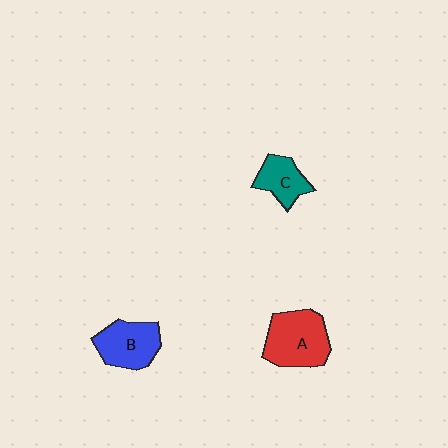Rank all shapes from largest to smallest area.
From largest to smallest: A (red), B (blue), C (teal).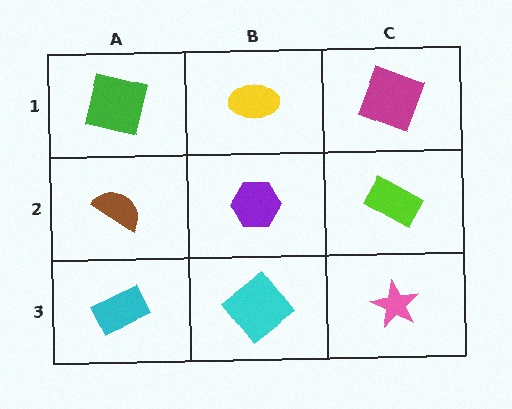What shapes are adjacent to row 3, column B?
A purple hexagon (row 2, column B), a cyan rectangle (row 3, column A), a pink star (row 3, column C).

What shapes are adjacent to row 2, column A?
A green square (row 1, column A), a cyan rectangle (row 3, column A), a purple hexagon (row 2, column B).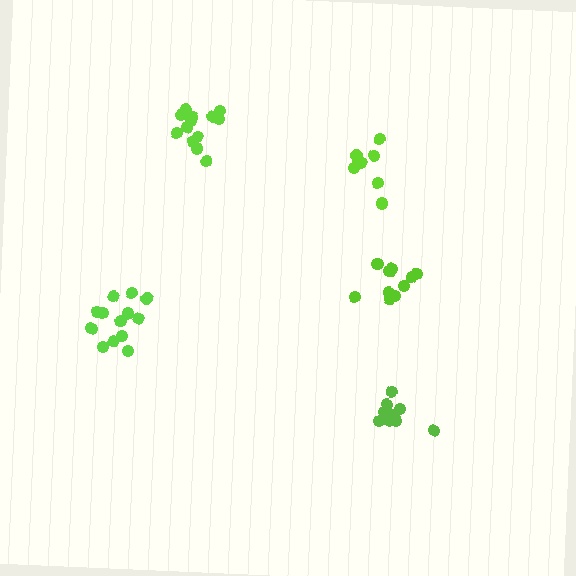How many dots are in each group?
Group 1: 10 dots, Group 2: 13 dots, Group 3: 13 dots, Group 4: 8 dots, Group 5: 9 dots (53 total).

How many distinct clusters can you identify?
There are 5 distinct clusters.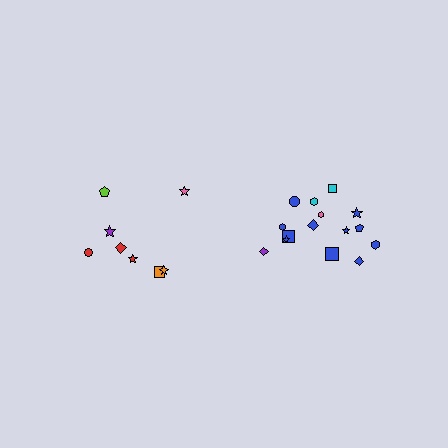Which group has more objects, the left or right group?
The right group.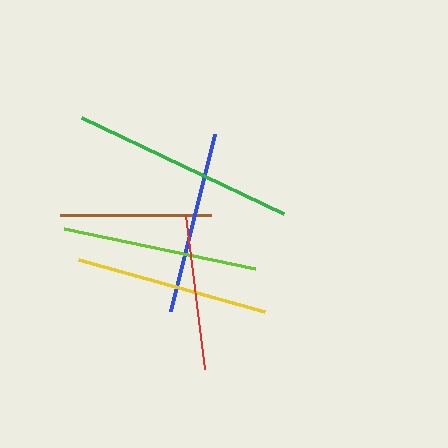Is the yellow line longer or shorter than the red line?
The yellow line is longer than the red line.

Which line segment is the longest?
The green line is the longest at approximately 224 pixels.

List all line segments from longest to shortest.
From longest to shortest: green, lime, yellow, blue, red, brown.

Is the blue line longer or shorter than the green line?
The green line is longer than the blue line.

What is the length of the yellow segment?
The yellow segment is approximately 193 pixels long.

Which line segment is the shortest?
The brown line is the shortest at approximately 150 pixels.